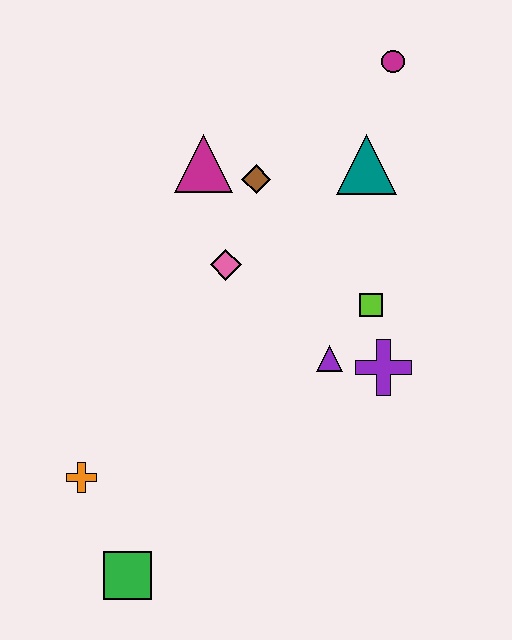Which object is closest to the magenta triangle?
The brown diamond is closest to the magenta triangle.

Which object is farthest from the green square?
The magenta circle is farthest from the green square.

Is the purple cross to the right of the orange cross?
Yes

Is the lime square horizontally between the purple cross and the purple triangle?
Yes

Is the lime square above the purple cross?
Yes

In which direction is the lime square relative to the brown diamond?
The lime square is below the brown diamond.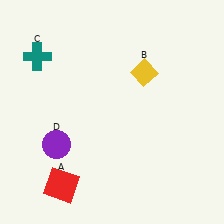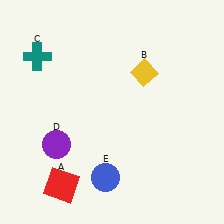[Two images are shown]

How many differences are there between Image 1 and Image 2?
There is 1 difference between the two images.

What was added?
A blue circle (E) was added in Image 2.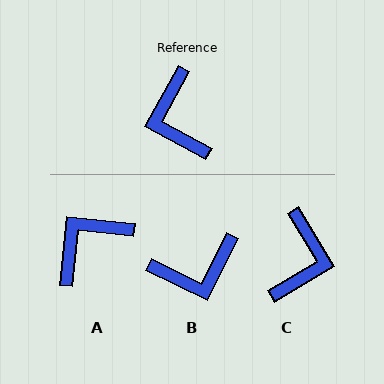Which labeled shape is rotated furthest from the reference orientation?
C, about 149 degrees away.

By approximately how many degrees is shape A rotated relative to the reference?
Approximately 67 degrees clockwise.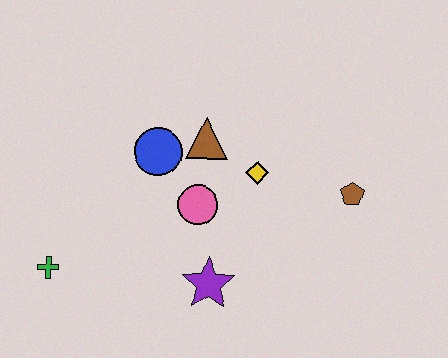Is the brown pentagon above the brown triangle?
No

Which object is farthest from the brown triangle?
The green cross is farthest from the brown triangle.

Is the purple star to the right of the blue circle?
Yes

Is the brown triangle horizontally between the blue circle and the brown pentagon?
Yes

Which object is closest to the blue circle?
The brown triangle is closest to the blue circle.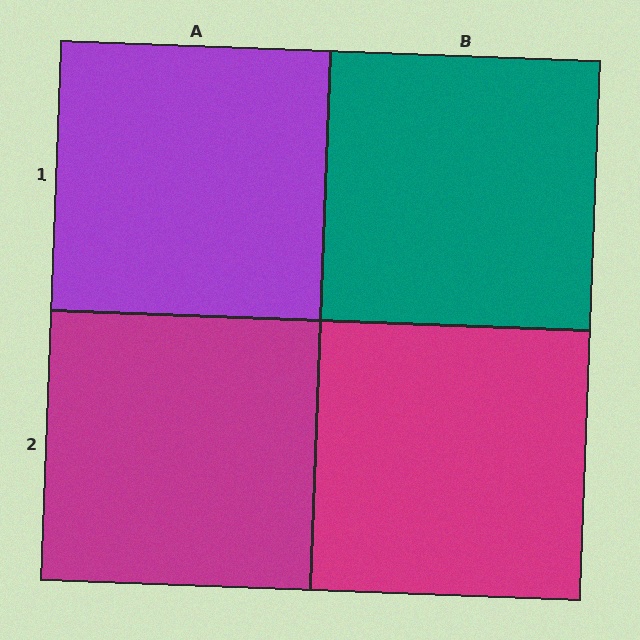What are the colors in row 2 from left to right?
Magenta, magenta.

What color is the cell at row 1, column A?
Purple.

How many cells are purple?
1 cell is purple.